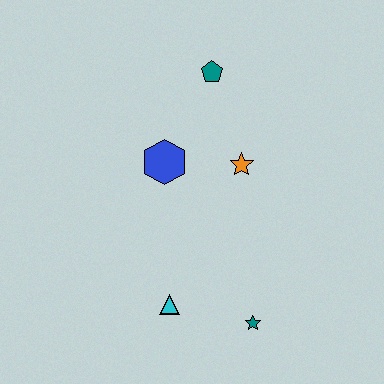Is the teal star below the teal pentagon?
Yes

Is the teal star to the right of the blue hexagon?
Yes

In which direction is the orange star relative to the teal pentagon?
The orange star is below the teal pentagon.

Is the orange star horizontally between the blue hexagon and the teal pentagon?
No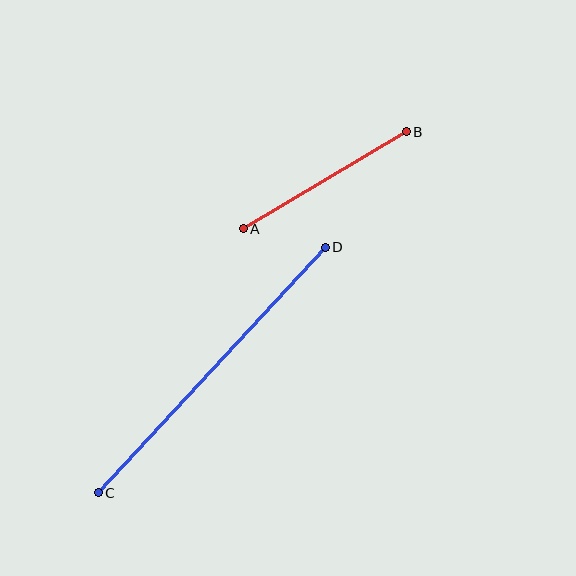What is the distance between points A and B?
The distance is approximately 189 pixels.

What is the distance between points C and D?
The distance is approximately 334 pixels.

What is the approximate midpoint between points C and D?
The midpoint is at approximately (212, 370) pixels.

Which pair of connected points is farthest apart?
Points C and D are farthest apart.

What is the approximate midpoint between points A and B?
The midpoint is at approximately (325, 180) pixels.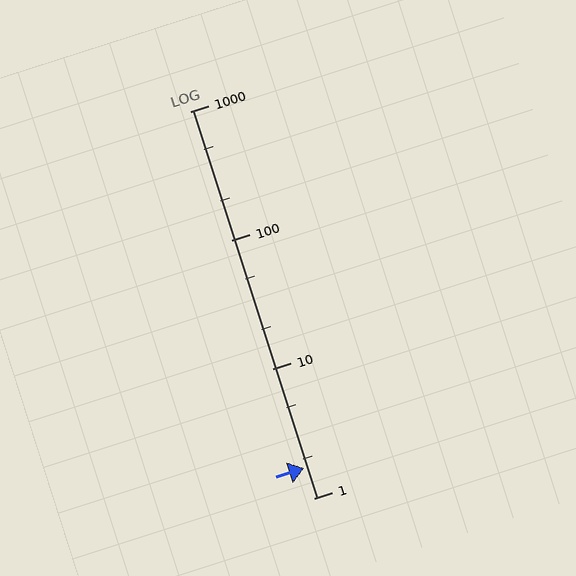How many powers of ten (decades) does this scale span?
The scale spans 3 decades, from 1 to 1000.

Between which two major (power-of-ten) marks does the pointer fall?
The pointer is between 1 and 10.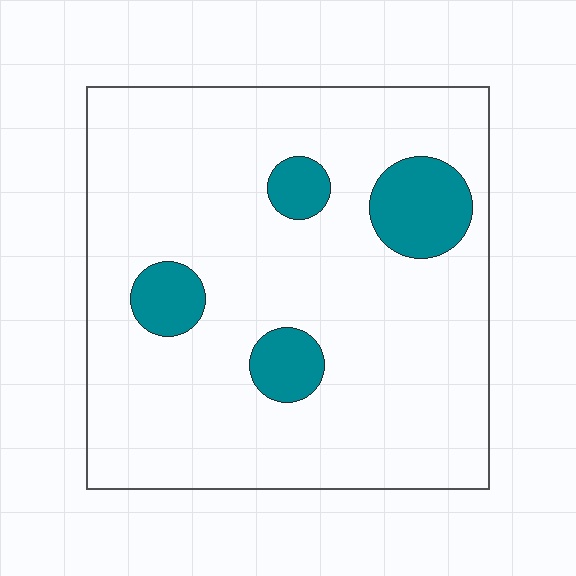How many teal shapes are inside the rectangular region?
4.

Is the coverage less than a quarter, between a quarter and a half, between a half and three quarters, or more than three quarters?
Less than a quarter.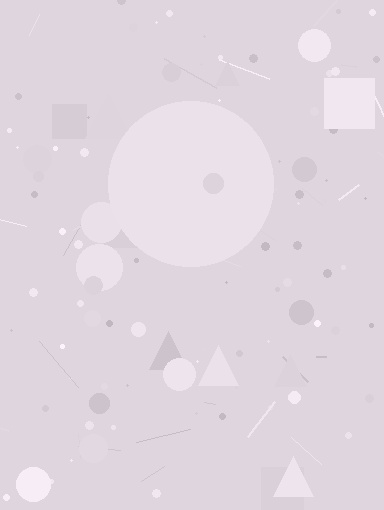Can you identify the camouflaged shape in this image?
The camouflaged shape is a circle.